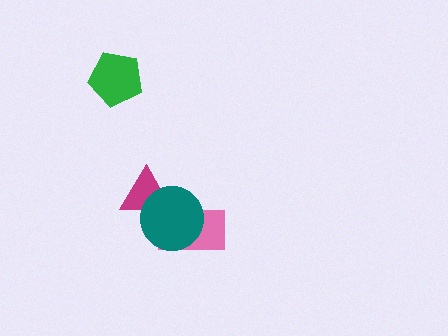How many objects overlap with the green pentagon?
0 objects overlap with the green pentagon.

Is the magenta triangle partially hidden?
Yes, it is partially covered by another shape.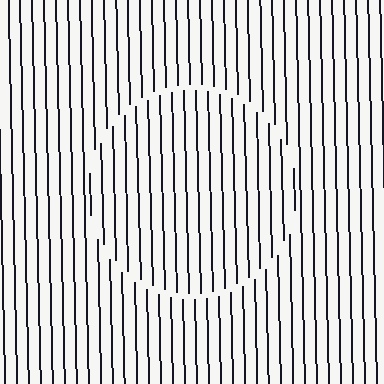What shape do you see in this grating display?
An illusory circle. The interior of the shape contains the same grating, shifted by half a period — the contour is defined by the phase discontinuity where line-ends from the inner and outer gratings abut.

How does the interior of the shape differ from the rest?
The interior of the shape contains the same grating, shifted by half a period — the contour is defined by the phase discontinuity where line-ends from the inner and outer gratings abut.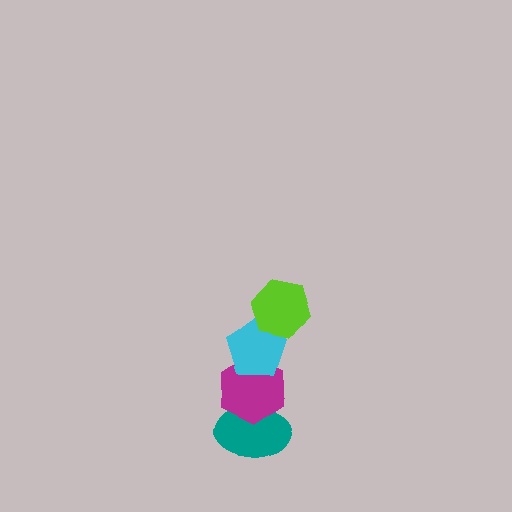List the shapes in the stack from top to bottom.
From top to bottom: the lime hexagon, the cyan pentagon, the magenta hexagon, the teal ellipse.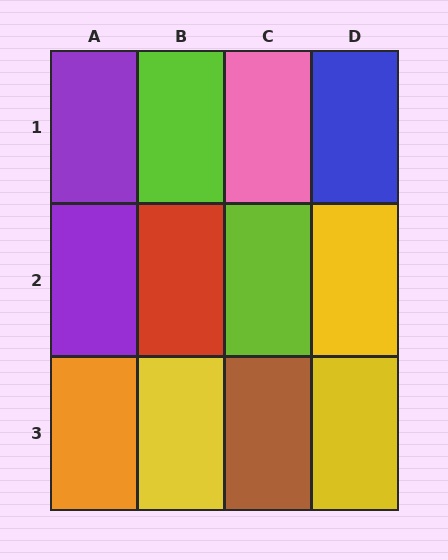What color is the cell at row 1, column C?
Pink.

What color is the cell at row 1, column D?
Blue.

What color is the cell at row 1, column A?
Purple.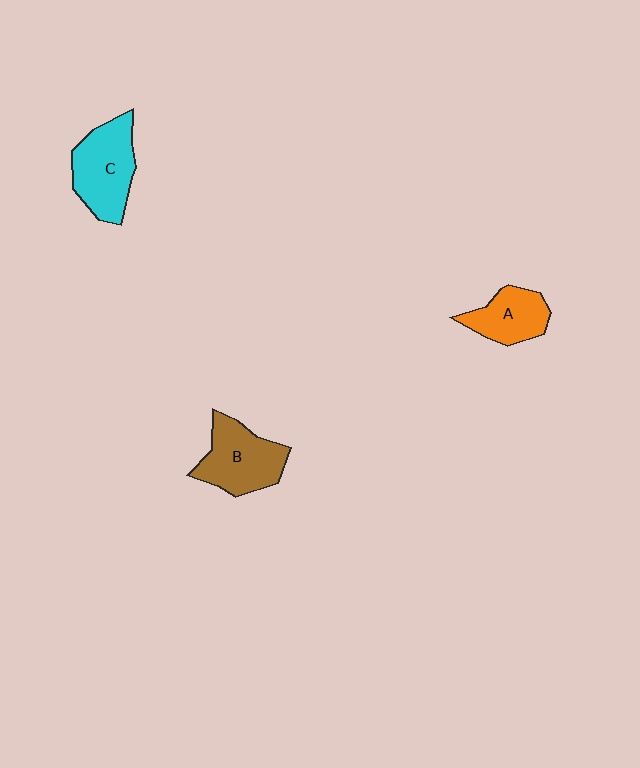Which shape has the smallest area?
Shape A (orange).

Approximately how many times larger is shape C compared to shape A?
Approximately 1.4 times.